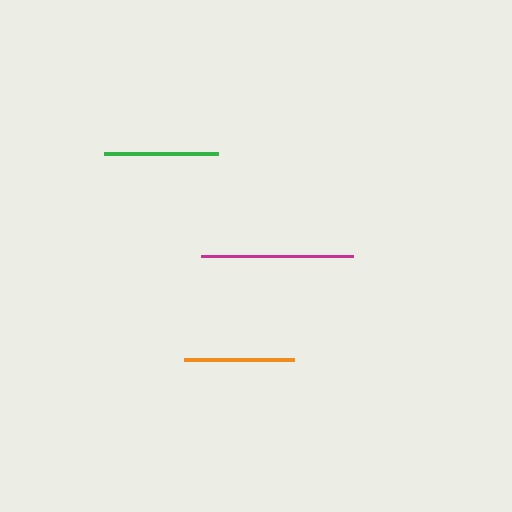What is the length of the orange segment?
The orange segment is approximately 110 pixels long.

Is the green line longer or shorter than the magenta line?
The magenta line is longer than the green line.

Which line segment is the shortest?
The orange line is the shortest at approximately 110 pixels.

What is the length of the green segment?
The green segment is approximately 114 pixels long.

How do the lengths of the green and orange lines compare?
The green and orange lines are approximately the same length.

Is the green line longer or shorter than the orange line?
The green line is longer than the orange line.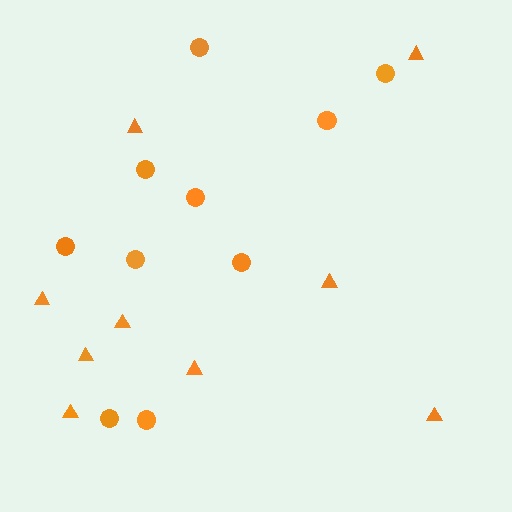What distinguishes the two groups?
There are 2 groups: one group of triangles (9) and one group of circles (10).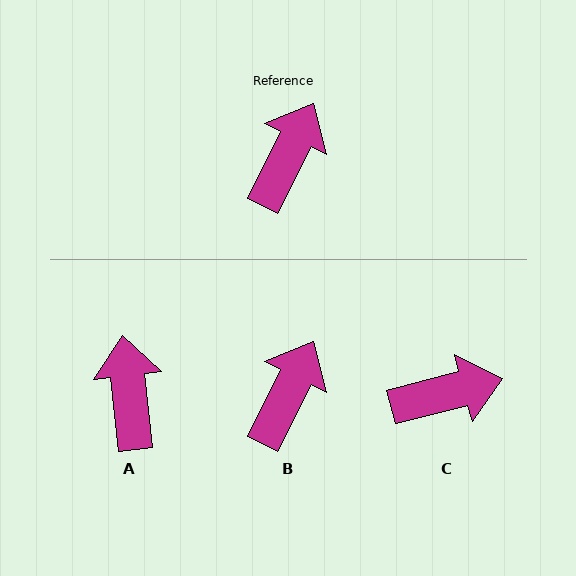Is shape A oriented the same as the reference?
No, it is off by about 33 degrees.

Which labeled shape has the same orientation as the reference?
B.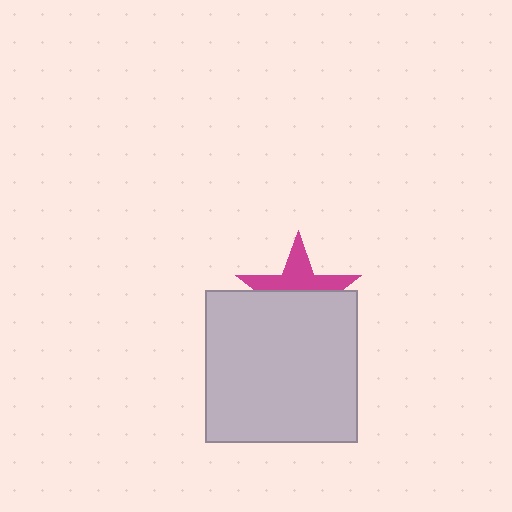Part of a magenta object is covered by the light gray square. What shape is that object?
It is a star.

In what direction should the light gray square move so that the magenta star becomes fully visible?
The light gray square should move down. That is the shortest direction to clear the overlap and leave the magenta star fully visible.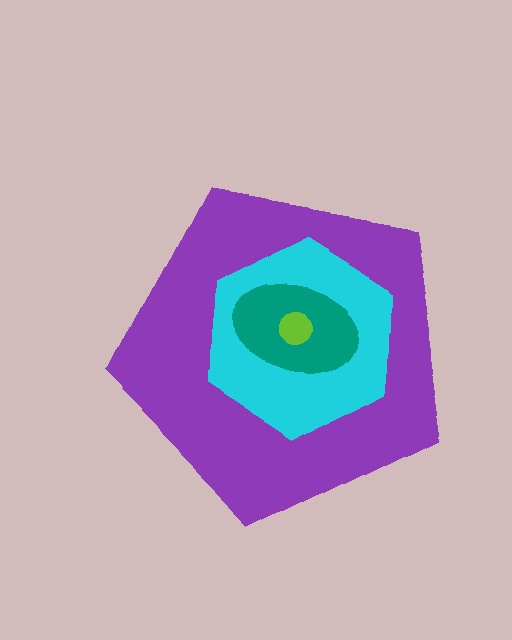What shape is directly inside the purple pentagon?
The cyan hexagon.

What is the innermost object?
The lime circle.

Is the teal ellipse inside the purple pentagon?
Yes.